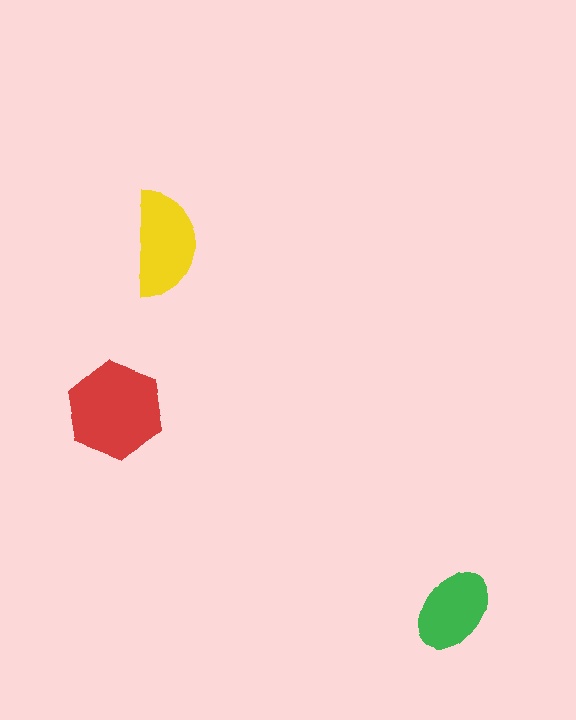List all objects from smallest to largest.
The green ellipse, the yellow semicircle, the red hexagon.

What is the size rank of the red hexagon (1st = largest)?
1st.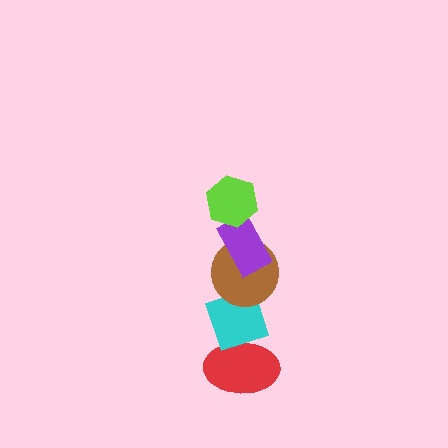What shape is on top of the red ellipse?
The cyan diamond is on top of the red ellipse.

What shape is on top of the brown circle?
The purple rectangle is on top of the brown circle.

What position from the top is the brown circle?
The brown circle is 3rd from the top.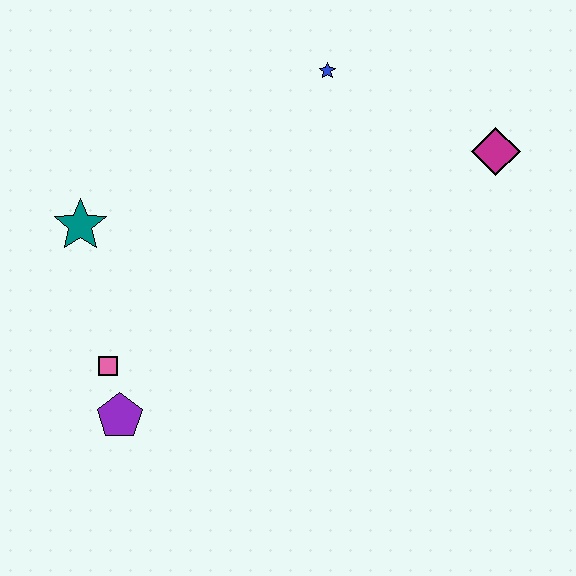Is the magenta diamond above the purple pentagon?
Yes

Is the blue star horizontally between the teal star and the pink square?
No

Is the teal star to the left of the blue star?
Yes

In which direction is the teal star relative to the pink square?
The teal star is above the pink square.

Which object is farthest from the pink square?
The magenta diamond is farthest from the pink square.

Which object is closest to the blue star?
The magenta diamond is closest to the blue star.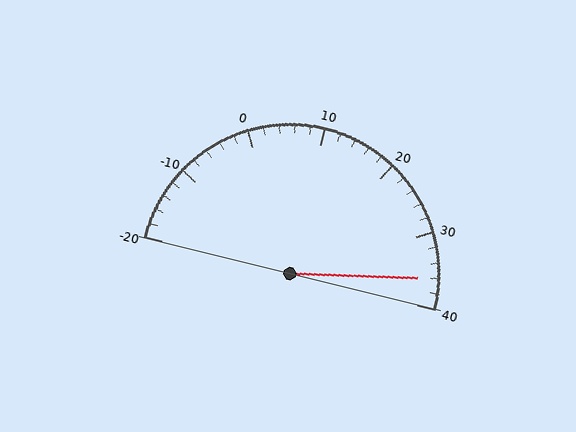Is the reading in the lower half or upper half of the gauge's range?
The reading is in the upper half of the range (-20 to 40).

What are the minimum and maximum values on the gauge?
The gauge ranges from -20 to 40.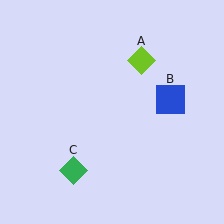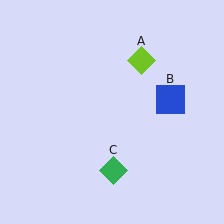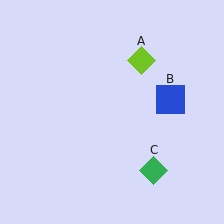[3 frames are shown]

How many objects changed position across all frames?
1 object changed position: green diamond (object C).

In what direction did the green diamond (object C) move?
The green diamond (object C) moved right.